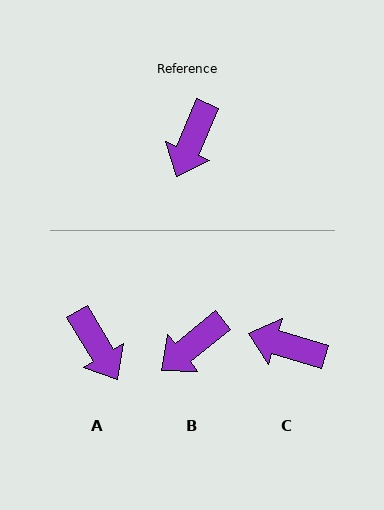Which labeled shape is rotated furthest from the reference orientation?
C, about 84 degrees away.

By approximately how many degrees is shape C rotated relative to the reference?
Approximately 84 degrees clockwise.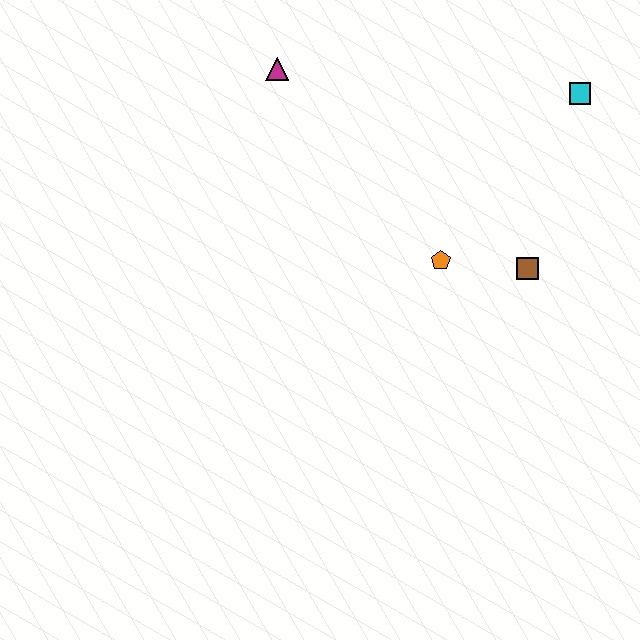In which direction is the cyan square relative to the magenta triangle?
The cyan square is to the right of the magenta triangle.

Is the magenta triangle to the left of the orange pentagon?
Yes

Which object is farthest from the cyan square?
The magenta triangle is farthest from the cyan square.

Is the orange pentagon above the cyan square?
No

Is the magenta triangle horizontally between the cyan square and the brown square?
No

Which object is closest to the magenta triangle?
The orange pentagon is closest to the magenta triangle.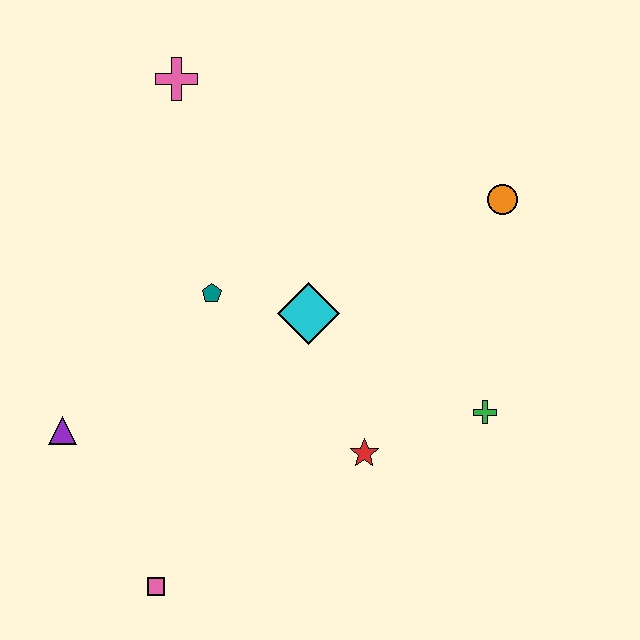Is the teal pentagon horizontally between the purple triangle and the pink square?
No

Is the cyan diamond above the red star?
Yes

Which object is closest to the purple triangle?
The pink square is closest to the purple triangle.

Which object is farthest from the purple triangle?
The orange circle is farthest from the purple triangle.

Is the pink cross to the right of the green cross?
No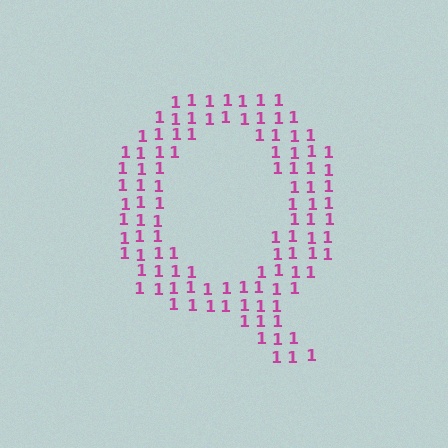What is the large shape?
The large shape is the letter Q.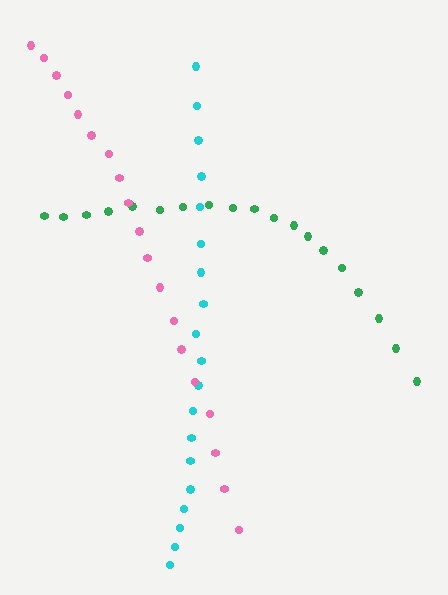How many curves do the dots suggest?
There are 3 distinct paths.